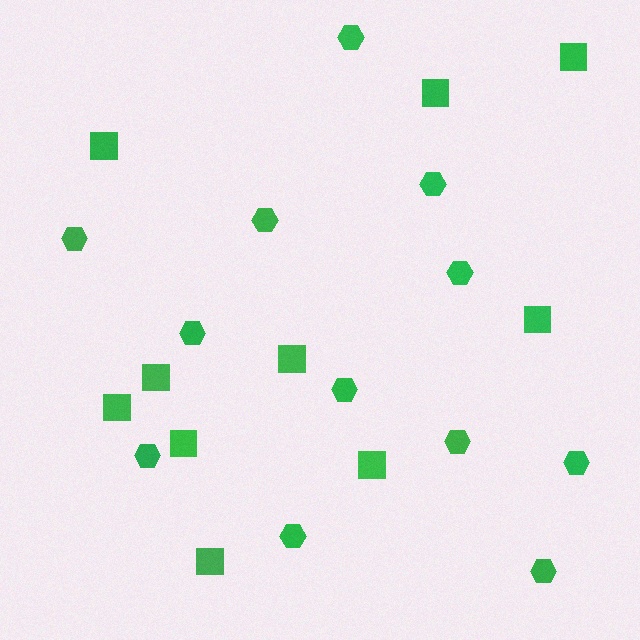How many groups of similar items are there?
There are 2 groups: one group of hexagons (12) and one group of squares (10).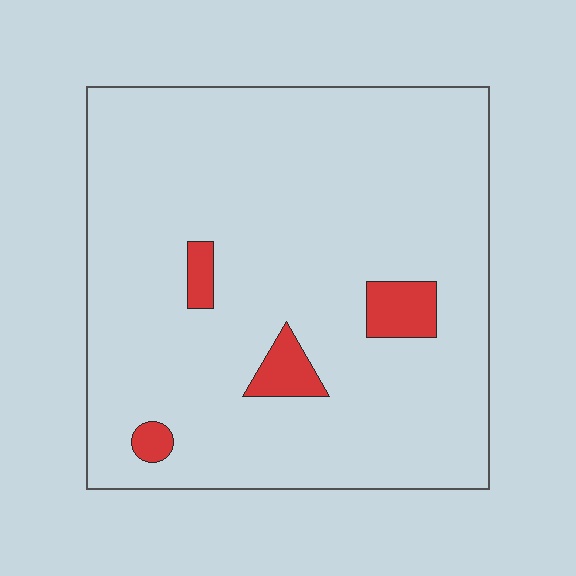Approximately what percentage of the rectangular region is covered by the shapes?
Approximately 5%.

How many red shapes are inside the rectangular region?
4.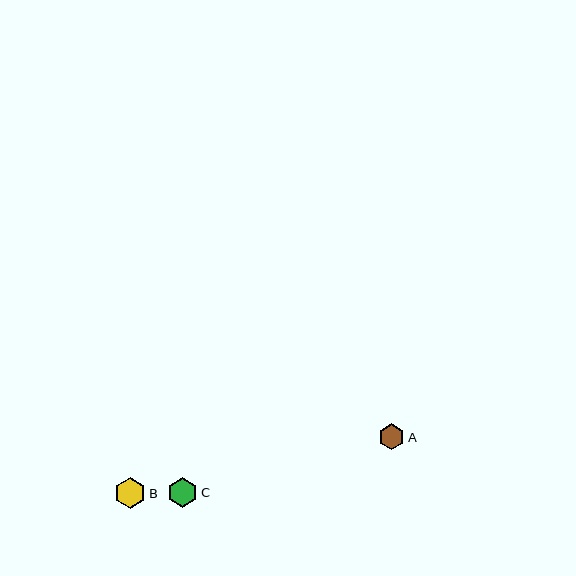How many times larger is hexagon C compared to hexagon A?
Hexagon C is approximately 1.2 times the size of hexagon A.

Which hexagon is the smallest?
Hexagon A is the smallest with a size of approximately 26 pixels.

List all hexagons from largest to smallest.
From largest to smallest: B, C, A.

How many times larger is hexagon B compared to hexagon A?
Hexagon B is approximately 1.2 times the size of hexagon A.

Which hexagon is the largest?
Hexagon B is the largest with a size of approximately 32 pixels.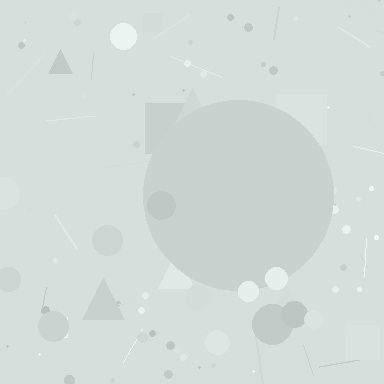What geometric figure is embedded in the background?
A circle is embedded in the background.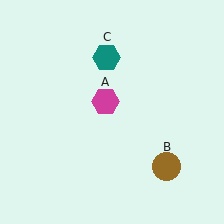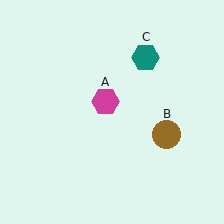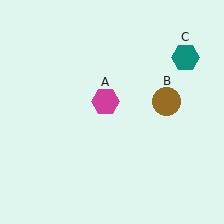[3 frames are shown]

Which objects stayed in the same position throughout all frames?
Magenta hexagon (object A) remained stationary.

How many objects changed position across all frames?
2 objects changed position: brown circle (object B), teal hexagon (object C).